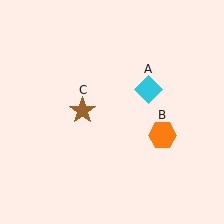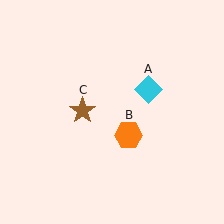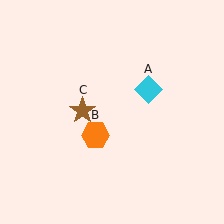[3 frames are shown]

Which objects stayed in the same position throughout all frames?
Cyan diamond (object A) and brown star (object C) remained stationary.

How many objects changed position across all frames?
1 object changed position: orange hexagon (object B).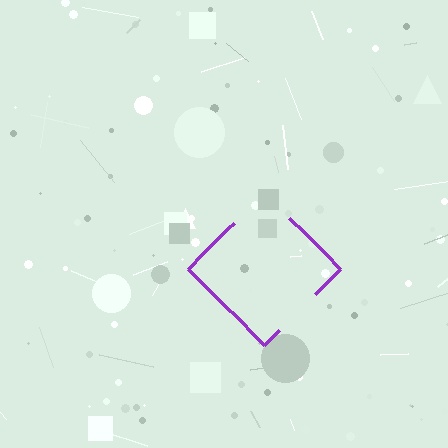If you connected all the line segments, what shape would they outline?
They would outline a diamond.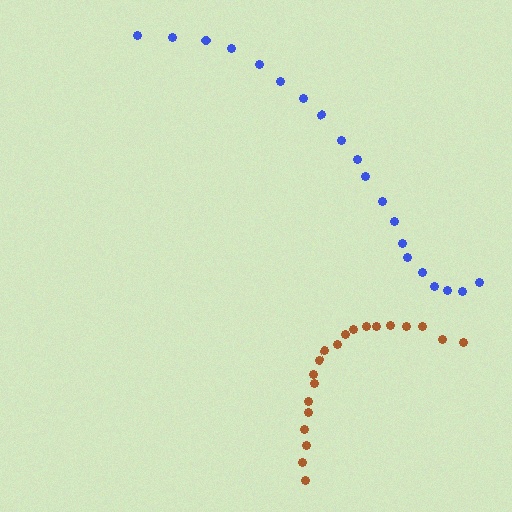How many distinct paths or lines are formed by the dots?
There are 2 distinct paths.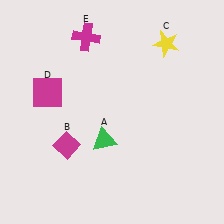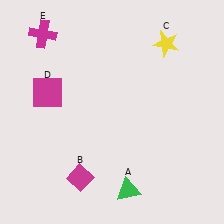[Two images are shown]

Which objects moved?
The objects that moved are: the green triangle (A), the magenta diamond (B), the magenta cross (E).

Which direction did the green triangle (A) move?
The green triangle (A) moved down.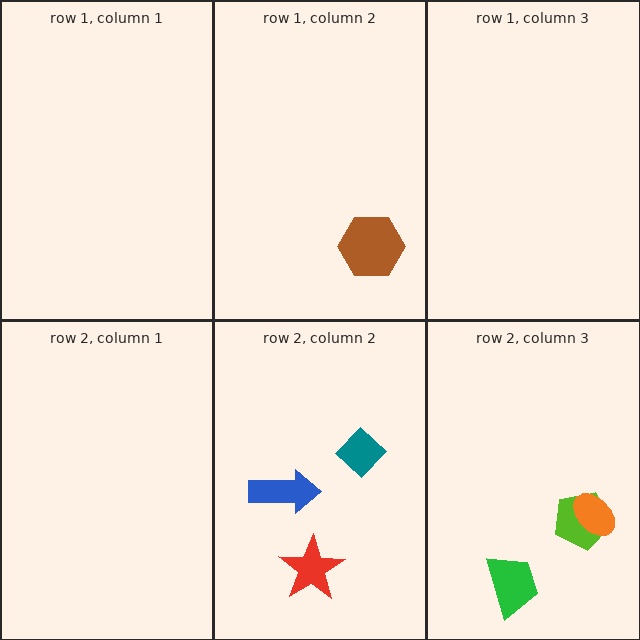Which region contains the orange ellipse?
The row 2, column 3 region.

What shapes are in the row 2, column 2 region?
The teal diamond, the blue arrow, the red star.